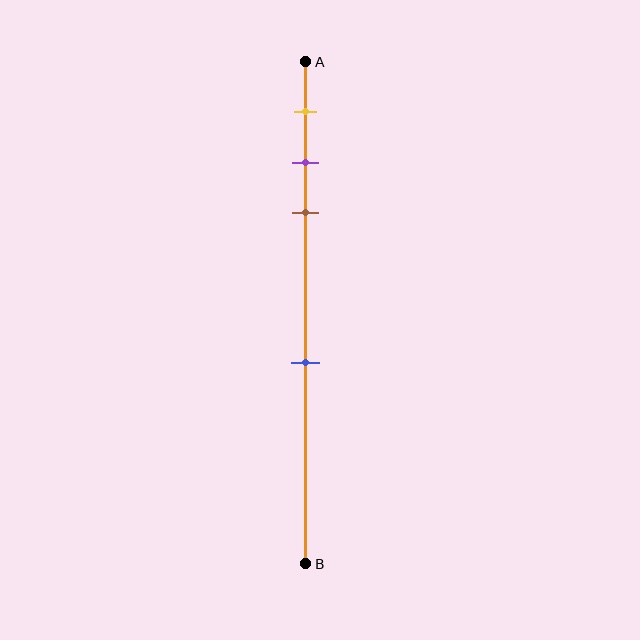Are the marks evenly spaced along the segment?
No, the marks are not evenly spaced.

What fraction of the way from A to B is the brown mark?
The brown mark is approximately 30% (0.3) of the way from A to B.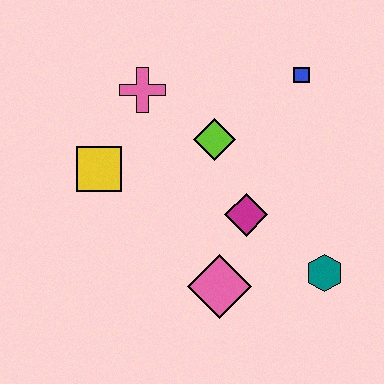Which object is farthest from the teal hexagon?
The pink cross is farthest from the teal hexagon.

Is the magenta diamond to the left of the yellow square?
No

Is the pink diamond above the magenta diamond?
No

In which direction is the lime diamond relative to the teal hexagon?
The lime diamond is above the teal hexagon.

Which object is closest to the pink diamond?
The magenta diamond is closest to the pink diamond.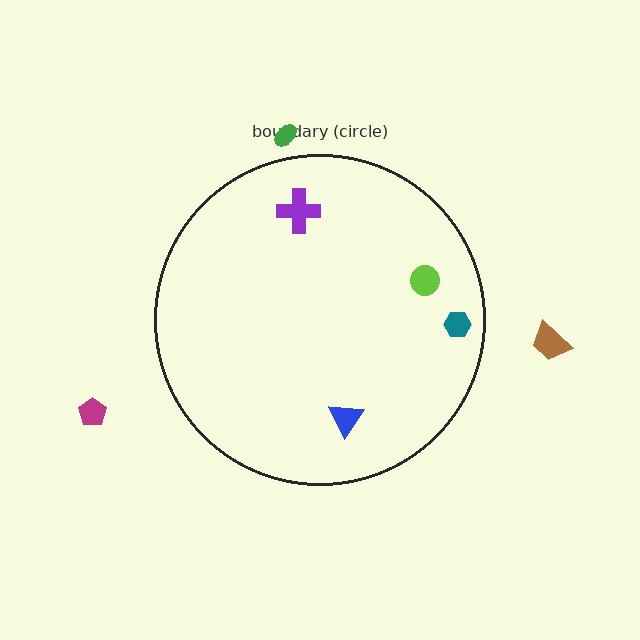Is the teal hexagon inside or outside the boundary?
Inside.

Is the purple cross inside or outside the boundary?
Inside.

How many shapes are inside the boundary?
4 inside, 3 outside.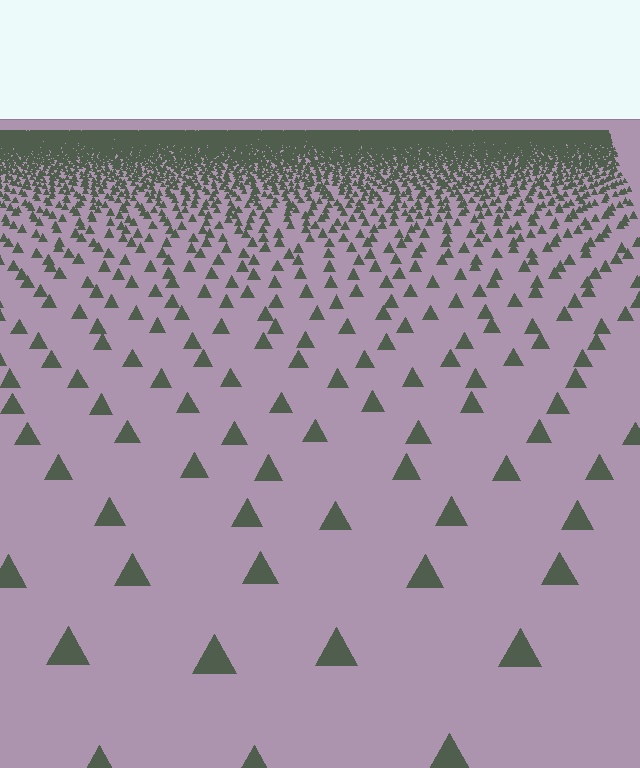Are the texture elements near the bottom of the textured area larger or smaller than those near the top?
Larger. Near the bottom, elements are closer to the viewer and appear at a bigger on-screen size.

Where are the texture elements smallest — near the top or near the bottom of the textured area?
Near the top.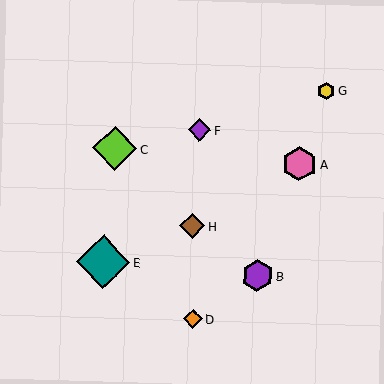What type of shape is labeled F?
Shape F is a purple diamond.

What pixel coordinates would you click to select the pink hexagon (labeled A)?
Click at (300, 164) to select the pink hexagon A.